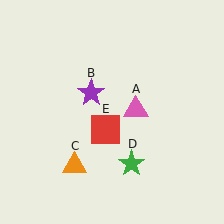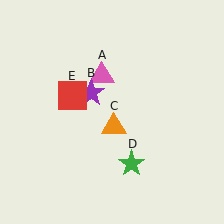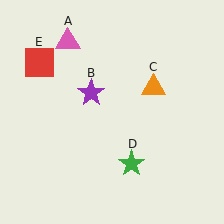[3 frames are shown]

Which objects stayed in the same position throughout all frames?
Purple star (object B) and green star (object D) remained stationary.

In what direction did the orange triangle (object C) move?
The orange triangle (object C) moved up and to the right.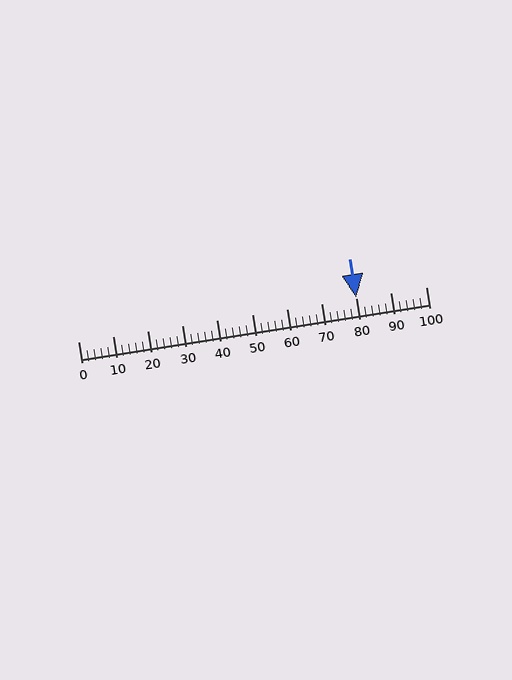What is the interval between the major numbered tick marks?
The major tick marks are spaced 10 units apart.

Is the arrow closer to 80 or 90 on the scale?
The arrow is closer to 80.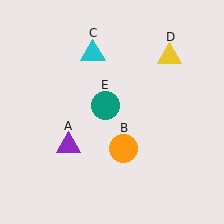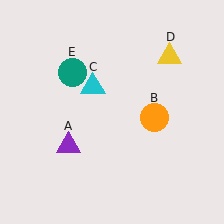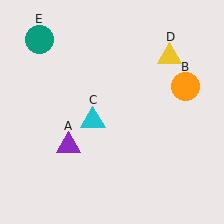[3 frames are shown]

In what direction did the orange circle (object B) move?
The orange circle (object B) moved up and to the right.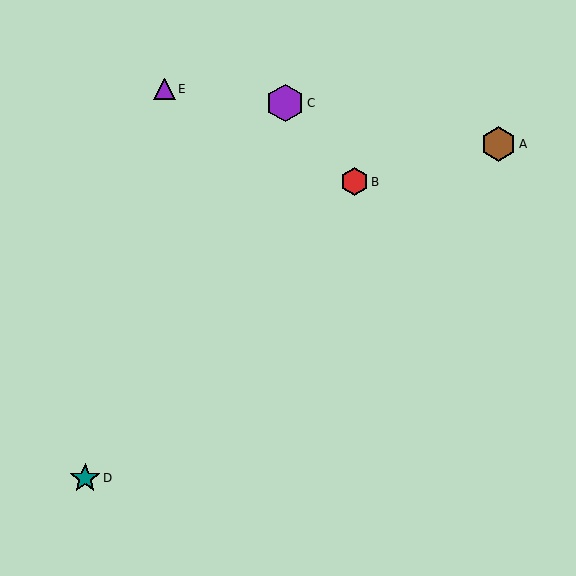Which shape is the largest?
The purple hexagon (labeled C) is the largest.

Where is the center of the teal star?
The center of the teal star is at (85, 478).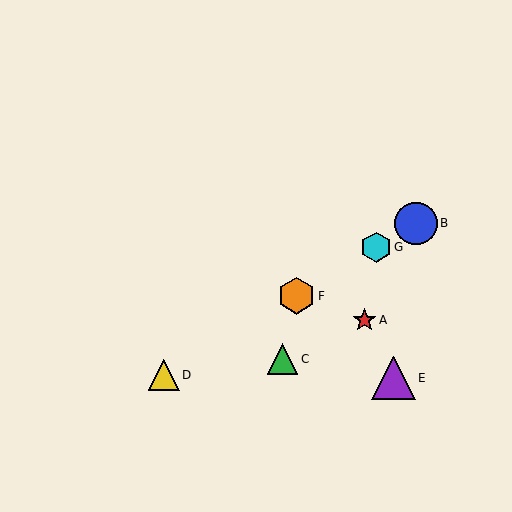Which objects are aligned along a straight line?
Objects B, D, F, G are aligned along a straight line.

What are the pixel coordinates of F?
Object F is at (296, 296).